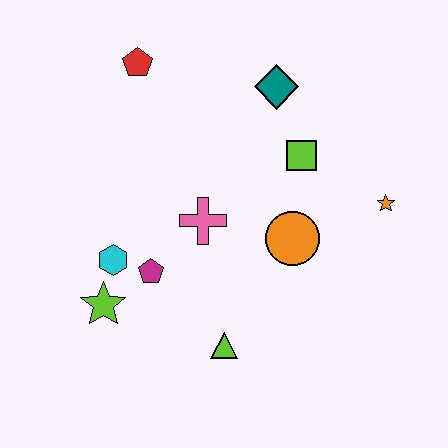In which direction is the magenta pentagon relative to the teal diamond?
The magenta pentagon is below the teal diamond.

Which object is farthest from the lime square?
The lime star is farthest from the lime square.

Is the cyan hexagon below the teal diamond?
Yes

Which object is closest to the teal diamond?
The lime square is closest to the teal diamond.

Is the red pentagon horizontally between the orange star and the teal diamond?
No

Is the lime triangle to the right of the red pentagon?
Yes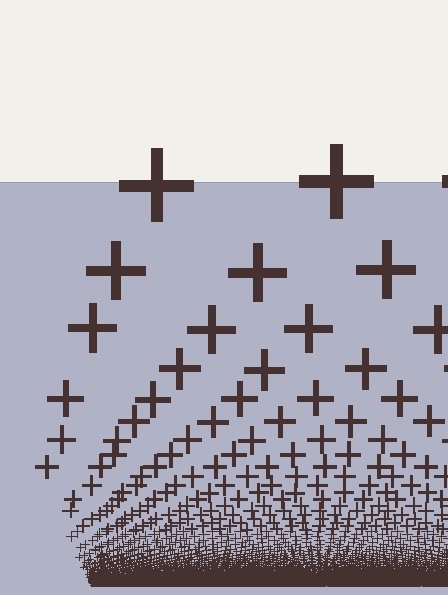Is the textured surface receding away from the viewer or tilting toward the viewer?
The surface appears to tilt toward the viewer. Texture elements get larger and sparser toward the top.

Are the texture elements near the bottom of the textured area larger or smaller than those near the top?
Smaller. The gradient is inverted — elements near the bottom are smaller and denser.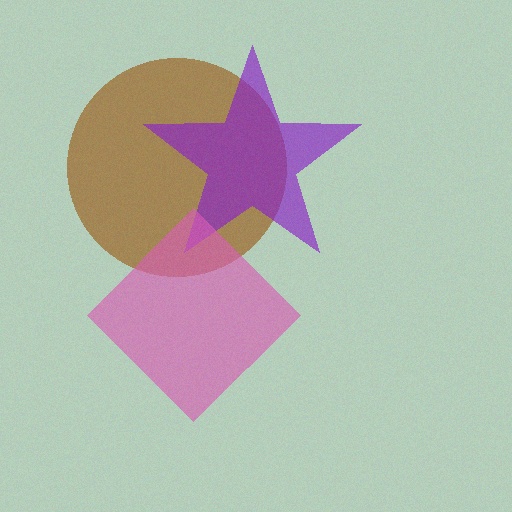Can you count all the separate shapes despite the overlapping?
Yes, there are 3 separate shapes.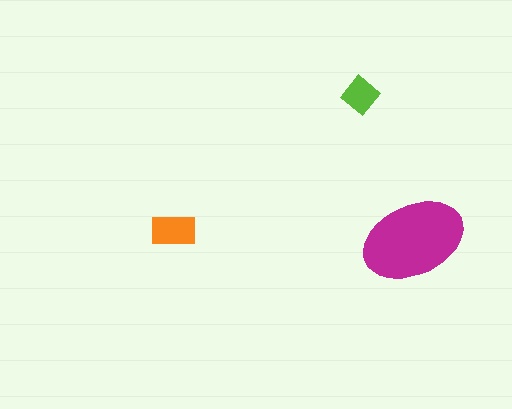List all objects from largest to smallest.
The magenta ellipse, the orange rectangle, the lime diamond.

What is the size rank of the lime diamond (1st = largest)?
3rd.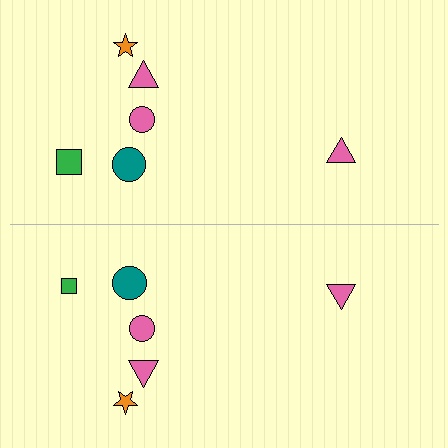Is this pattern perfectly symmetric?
No, the pattern is not perfectly symmetric. The green square on the bottom side has a different size than its mirror counterpart.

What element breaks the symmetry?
The green square on the bottom side has a different size than its mirror counterpart.